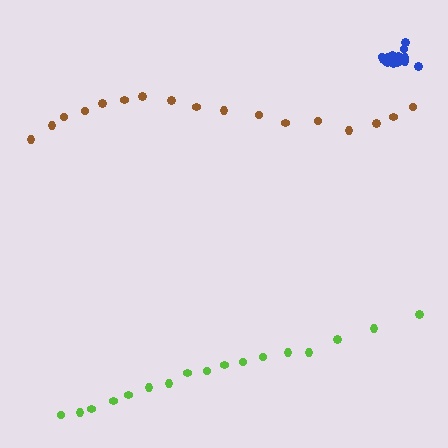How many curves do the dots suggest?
There are 3 distinct paths.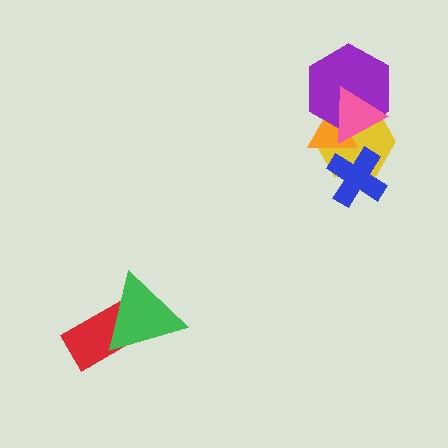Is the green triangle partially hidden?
No, no other shape covers it.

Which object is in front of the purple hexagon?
The pink triangle is in front of the purple hexagon.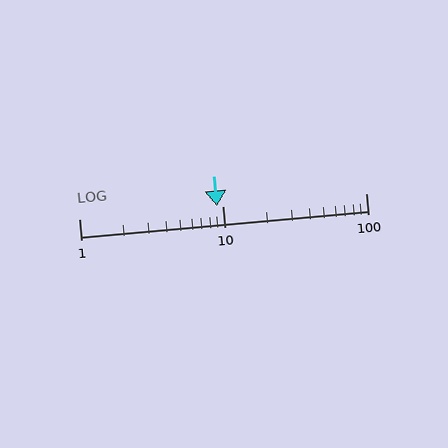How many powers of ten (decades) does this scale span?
The scale spans 2 decades, from 1 to 100.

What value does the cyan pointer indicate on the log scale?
The pointer indicates approximately 9.2.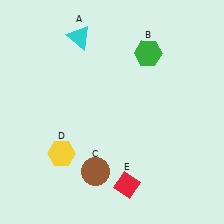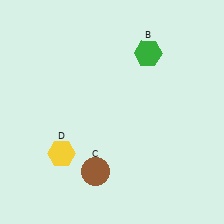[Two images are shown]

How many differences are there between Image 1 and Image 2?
There are 2 differences between the two images.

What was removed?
The red diamond (E), the cyan triangle (A) were removed in Image 2.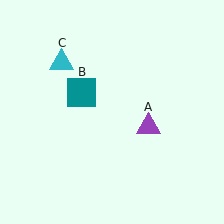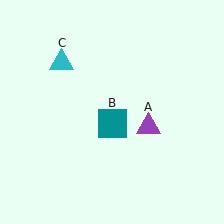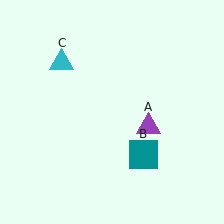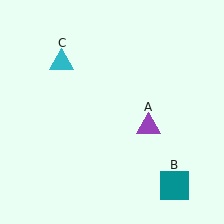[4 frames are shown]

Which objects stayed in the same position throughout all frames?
Purple triangle (object A) and cyan triangle (object C) remained stationary.